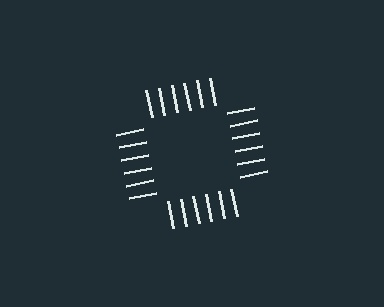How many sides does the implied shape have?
4 sides — the line-ends trace a square.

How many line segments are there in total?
24 — 6 along each of the 4 edges.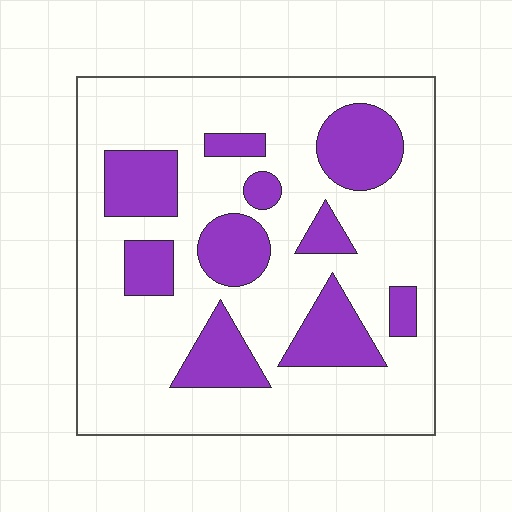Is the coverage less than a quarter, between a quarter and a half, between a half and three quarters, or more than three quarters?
Between a quarter and a half.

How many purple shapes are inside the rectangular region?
10.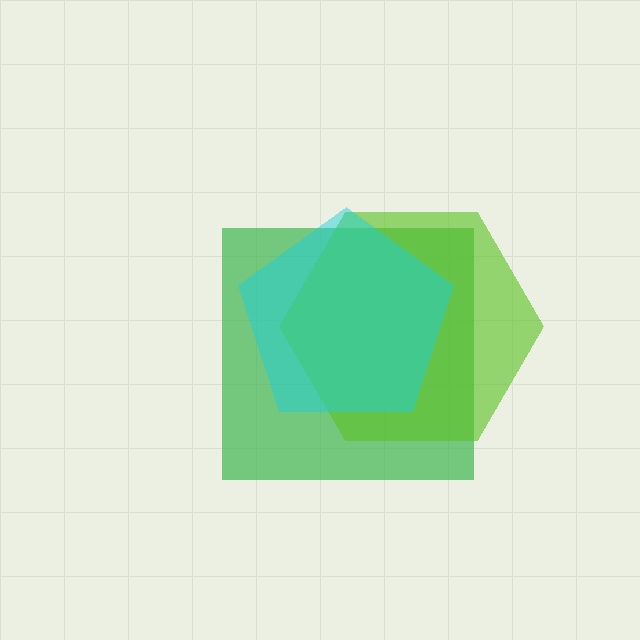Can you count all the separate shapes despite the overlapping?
Yes, there are 3 separate shapes.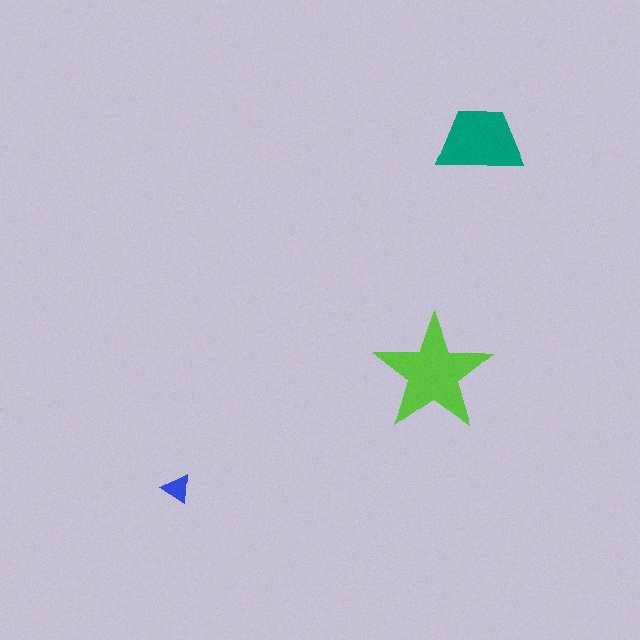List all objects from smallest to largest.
The blue triangle, the teal trapezoid, the lime star.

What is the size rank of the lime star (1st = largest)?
1st.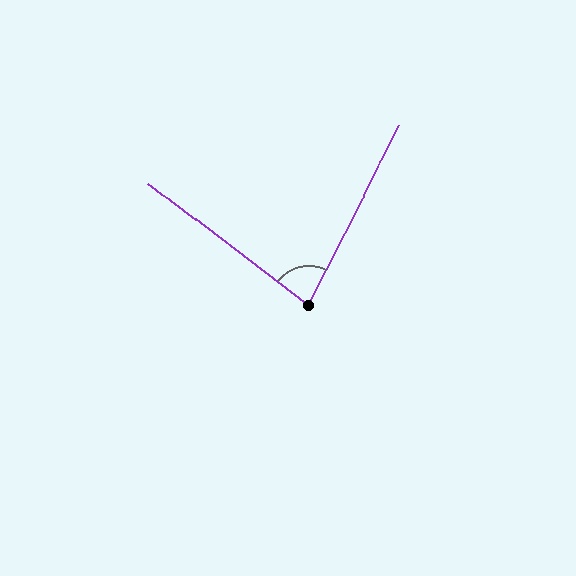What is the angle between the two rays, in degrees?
Approximately 80 degrees.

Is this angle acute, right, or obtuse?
It is acute.